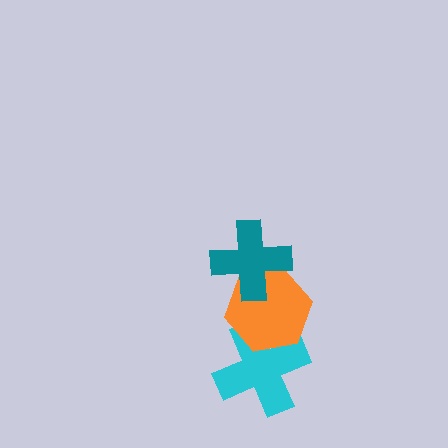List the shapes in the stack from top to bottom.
From top to bottom: the teal cross, the orange hexagon, the cyan cross.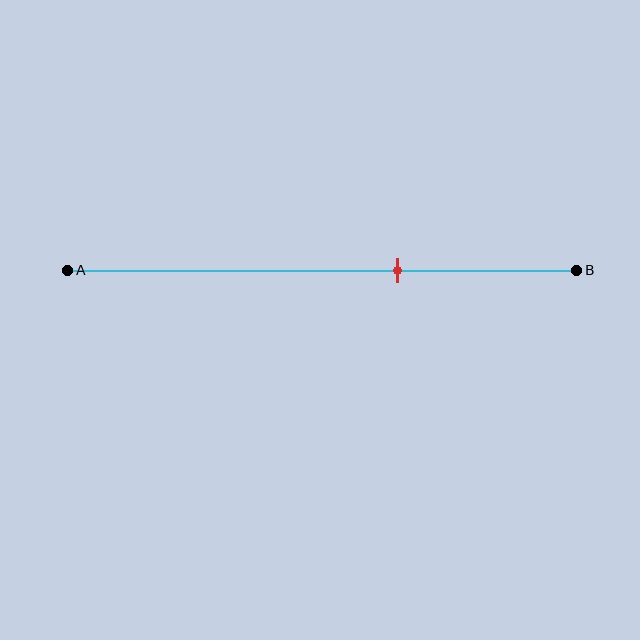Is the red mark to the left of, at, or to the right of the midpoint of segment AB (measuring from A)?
The red mark is to the right of the midpoint of segment AB.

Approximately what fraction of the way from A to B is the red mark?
The red mark is approximately 65% of the way from A to B.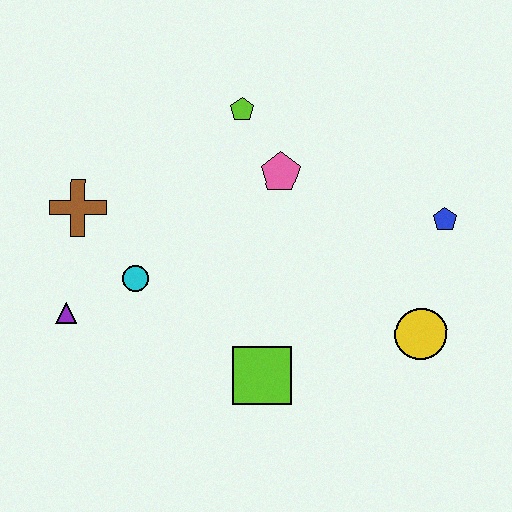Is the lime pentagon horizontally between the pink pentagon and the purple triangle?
Yes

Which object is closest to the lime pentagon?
The pink pentagon is closest to the lime pentagon.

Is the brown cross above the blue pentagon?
Yes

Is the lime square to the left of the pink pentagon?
Yes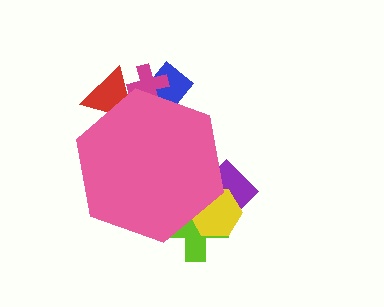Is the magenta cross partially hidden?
Yes, the magenta cross is partially hidden behind the pink hexagon.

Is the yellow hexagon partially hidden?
Yes, the yellow hexagon is partially hidden behind the pink hexagon.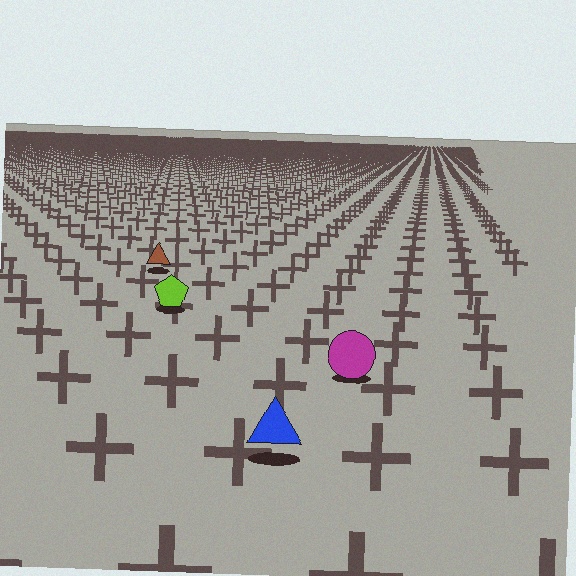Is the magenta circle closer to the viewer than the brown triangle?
Yes. The magenta circle is closer — you can tell from the texture gradient: the ground texture is coarser near it.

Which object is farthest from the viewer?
The brown triangle is farthest from the viewer. It appears smaller and the ground texture around it is denser.